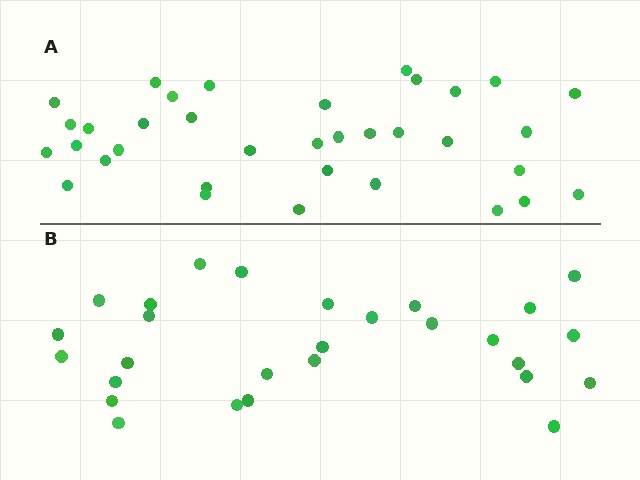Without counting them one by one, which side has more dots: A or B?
Region A (the top region) has more dots.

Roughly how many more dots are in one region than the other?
Region A has roughly 8 or so more dots than region B.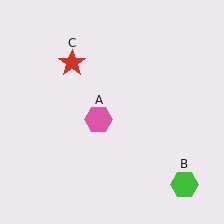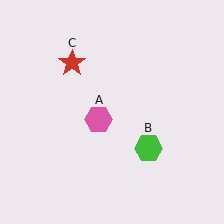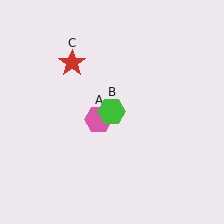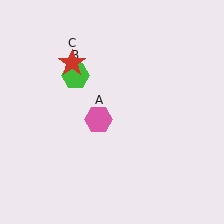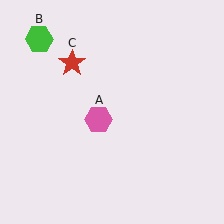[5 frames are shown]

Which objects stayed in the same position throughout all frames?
Pink hexagon (object A) and red star (object C) remained stationary.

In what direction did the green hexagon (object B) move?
The green hexagon (object B) moved up and to the left.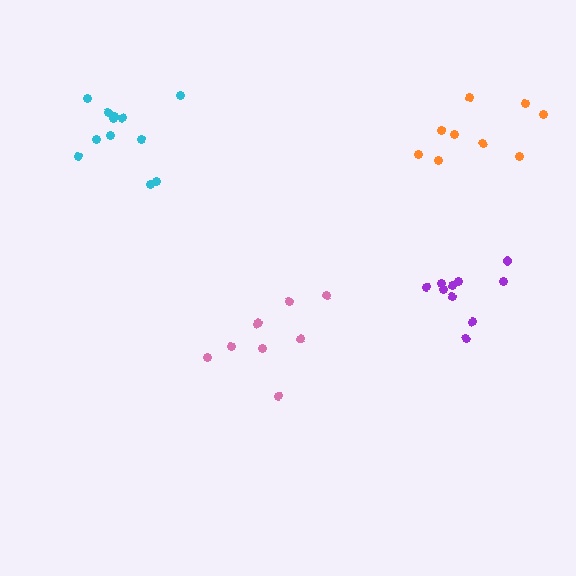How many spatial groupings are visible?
There are 4 spatial groupings.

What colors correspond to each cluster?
The clusters are colored: purple, cyan, pink, orange.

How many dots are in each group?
Group 1: 10 dots, Group 2: 12 dots, Group 3: 9 dots, Group 4: 9 dots (40 total).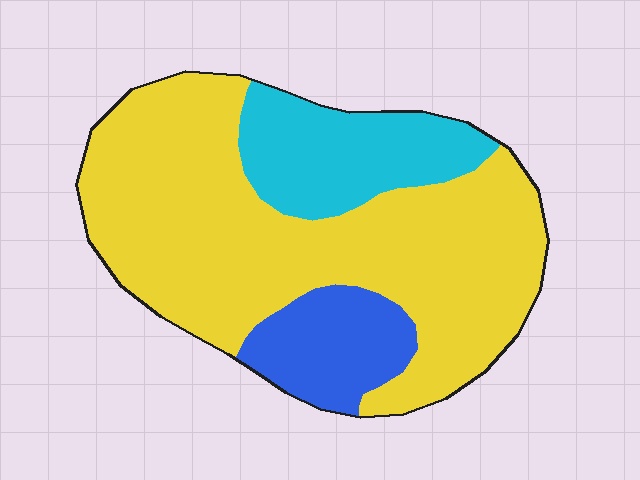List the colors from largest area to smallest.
From largest to smallest: yellow, cyan, blue.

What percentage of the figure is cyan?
Cyan covers 19% of the figure.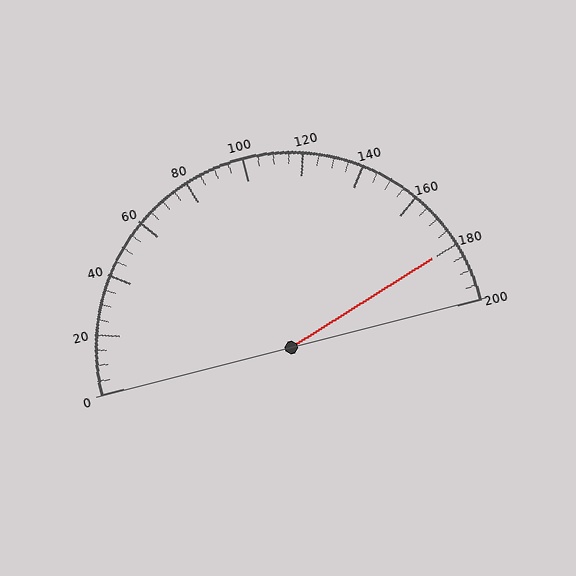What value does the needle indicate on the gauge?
The needle indicates approximately 180.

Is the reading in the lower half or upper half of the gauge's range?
The reading is in the upper half of the range (0 to 200).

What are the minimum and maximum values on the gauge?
The gauge ranges from 0 to 200.